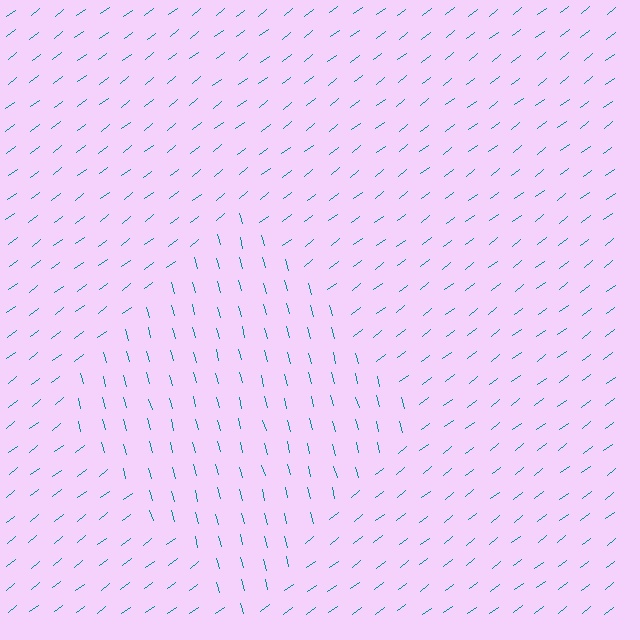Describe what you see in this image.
The image is filled with small teal line segments. A diamond region in the image has lines oriented differently from the surrounding lines, creating a visible texture boundary.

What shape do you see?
I see a diamond.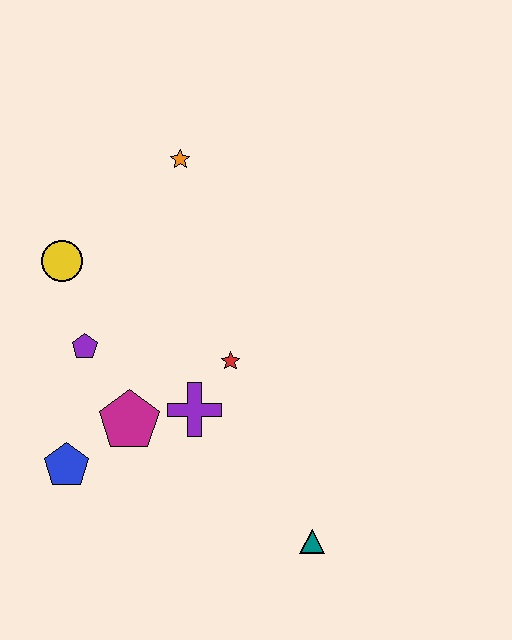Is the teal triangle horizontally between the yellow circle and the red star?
No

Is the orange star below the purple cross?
No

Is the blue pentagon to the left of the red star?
Yes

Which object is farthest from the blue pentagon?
The orange star is farthest from the blue pentagon.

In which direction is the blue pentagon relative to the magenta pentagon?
The blue pentagon is to the left of the magenta pentagon.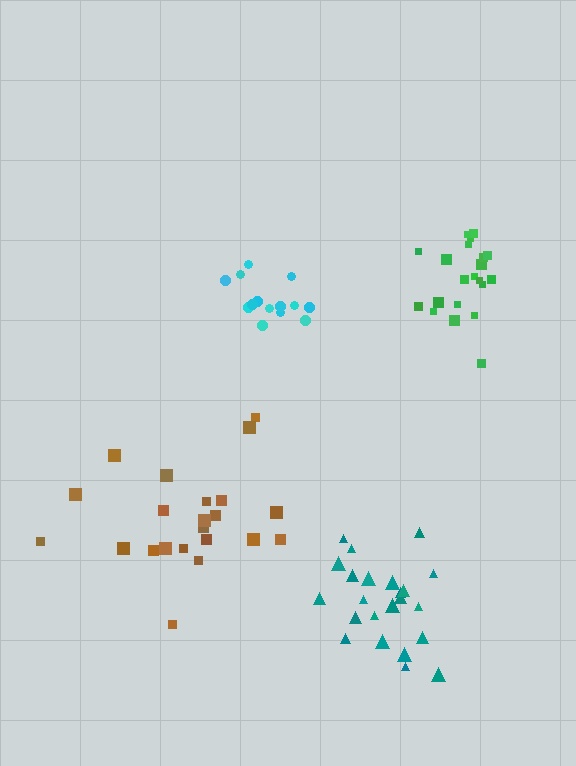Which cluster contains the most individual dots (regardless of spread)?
Teal (23).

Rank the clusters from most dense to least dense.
cyan, green, teal, brown.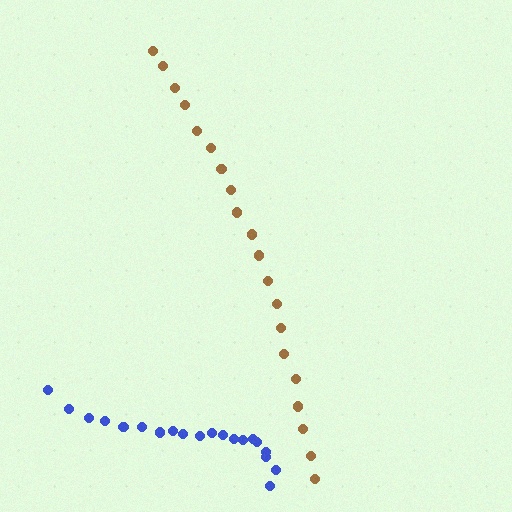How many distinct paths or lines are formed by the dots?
There are 2 distinct paths.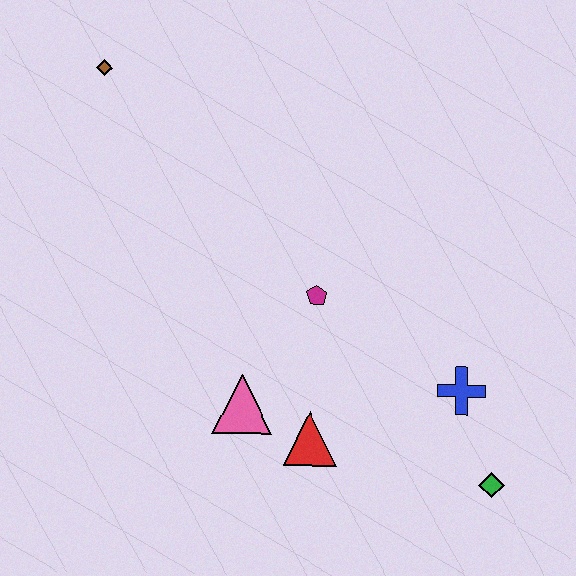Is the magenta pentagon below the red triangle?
No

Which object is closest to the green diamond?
The blue cross is closest to the green diamond.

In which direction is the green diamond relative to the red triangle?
The green diamond is to the right of the red triangle.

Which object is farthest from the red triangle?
The brown diamond is farthest from the red triangle.